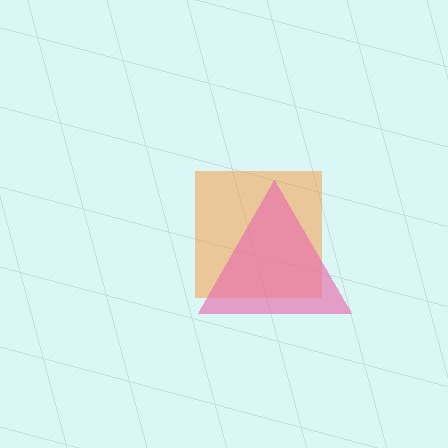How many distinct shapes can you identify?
There are 2 distinct shapes: an orange square, a pink triangle.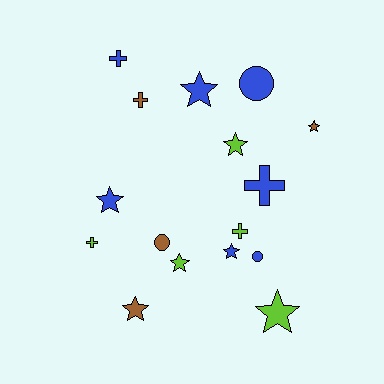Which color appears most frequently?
Blue, with 7 objects.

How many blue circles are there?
There are 2 blue circles.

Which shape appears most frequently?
Star, with 8 objects.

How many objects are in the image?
There are 16 objects.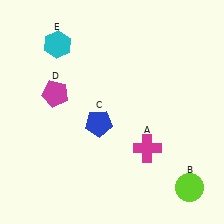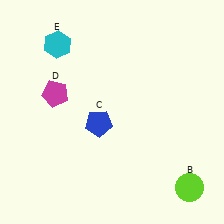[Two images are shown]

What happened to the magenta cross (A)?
The magenta cross (A) was removed in Image 2. It was in the bottom-right area of Image 1.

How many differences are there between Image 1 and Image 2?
There is 1 difference between the two images.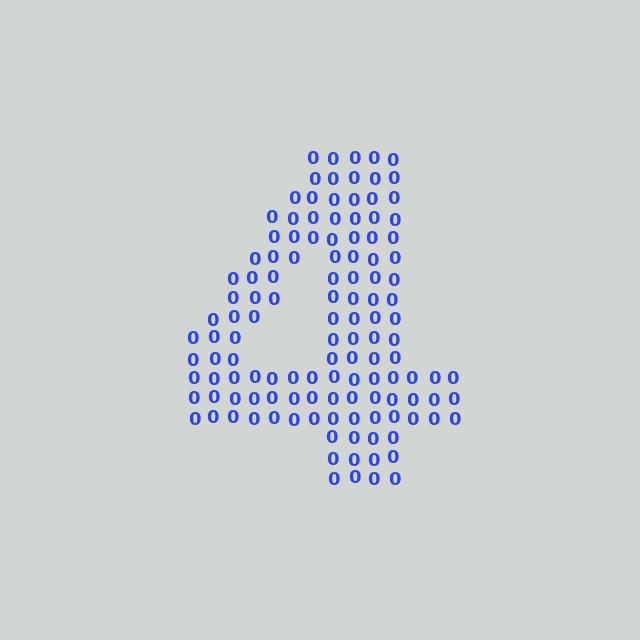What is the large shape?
The large shape is the digit 4.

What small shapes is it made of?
It is made of small digit 0's.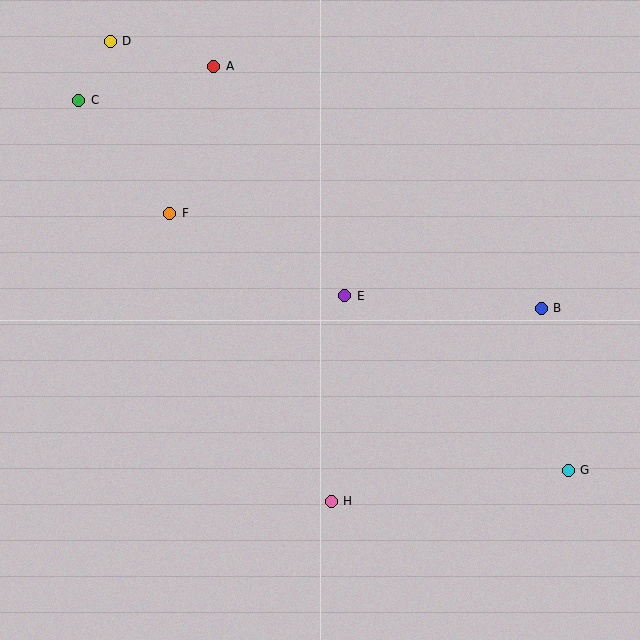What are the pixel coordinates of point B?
Point B is at (541, 308).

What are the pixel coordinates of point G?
Point G is at (568, 470).